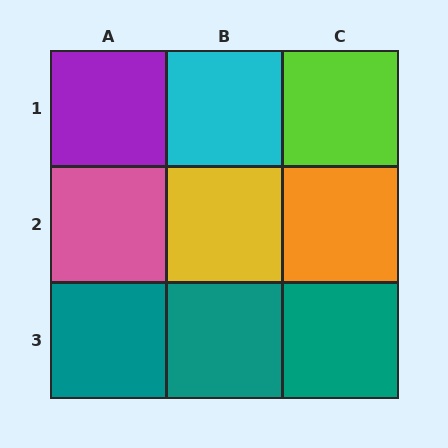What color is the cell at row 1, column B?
Cyan.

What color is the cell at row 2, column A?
Pink.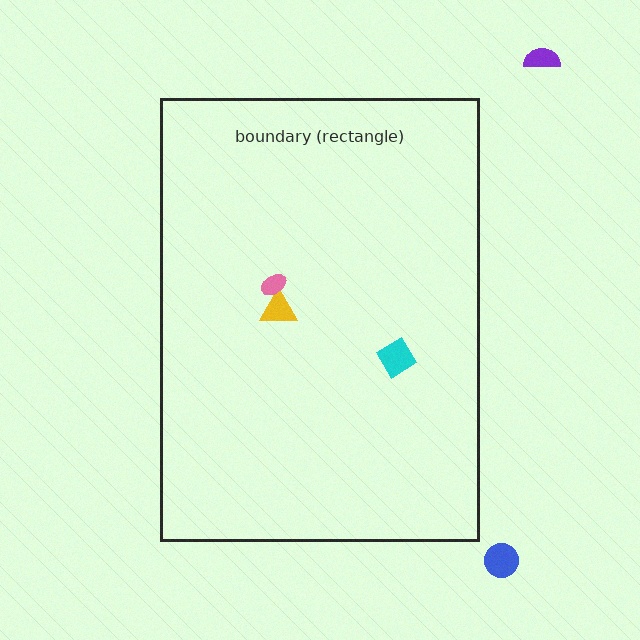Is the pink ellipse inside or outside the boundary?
Inside.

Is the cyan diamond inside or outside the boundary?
Inside.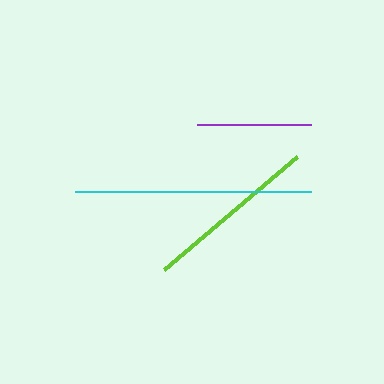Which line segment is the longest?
The cyan line is the longest at approximately 236 pixels.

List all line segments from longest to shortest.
From longest to shortest: cyan, lime, purple.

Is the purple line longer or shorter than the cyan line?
The cyan line is longer than the purple line.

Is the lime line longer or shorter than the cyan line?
The cyan line is longer than the lime line.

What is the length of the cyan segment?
The cyan segment is approximately 236 pixels long.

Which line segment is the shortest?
The purple line is the shortest at approximately 113 pixels.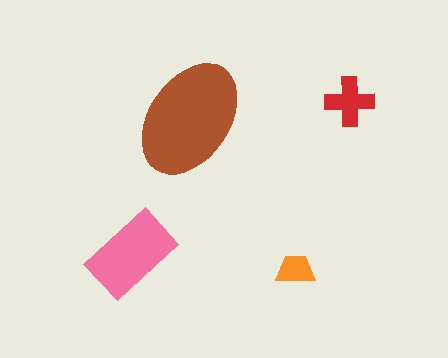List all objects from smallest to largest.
The orange trapezoid, the red cross, the pink rectangle, the brown ellipse.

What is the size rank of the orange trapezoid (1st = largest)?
4th.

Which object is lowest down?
The orange trapezoid is bottommost.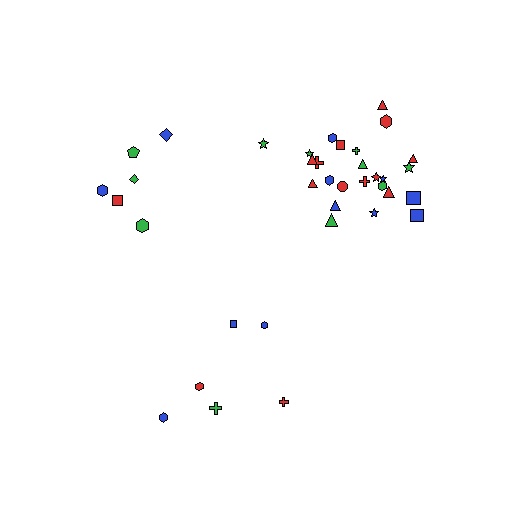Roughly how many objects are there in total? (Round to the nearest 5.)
Roughly 35 objects in total.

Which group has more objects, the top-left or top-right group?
The top-right group.